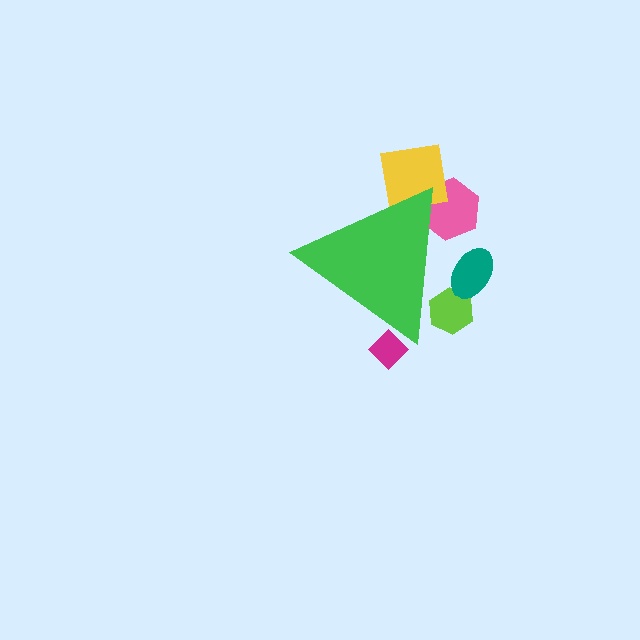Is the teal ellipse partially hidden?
Yes, the teal ellipse is partially hidden behind the green triangle.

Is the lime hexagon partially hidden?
Yes, the lime hexagon is partially hidden behind the green triangle.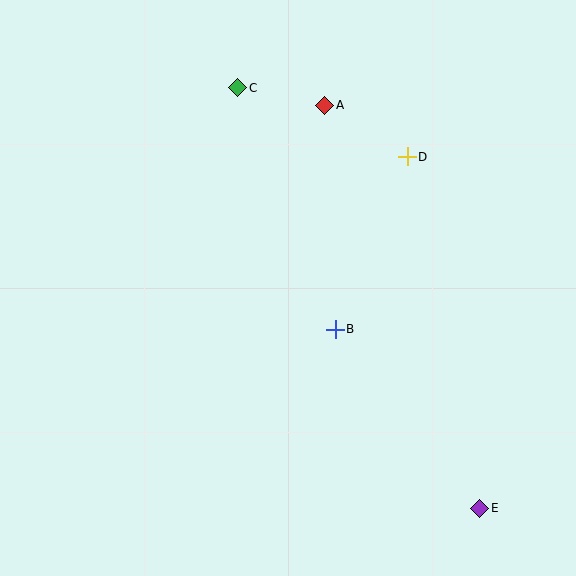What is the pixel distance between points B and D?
The distance between B and D is 187 pixels.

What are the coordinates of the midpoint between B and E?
The midpoint between B and E is at (407, 419).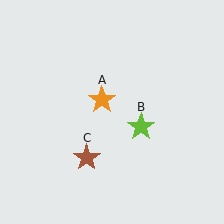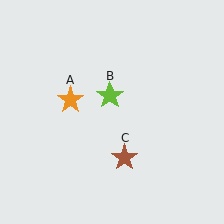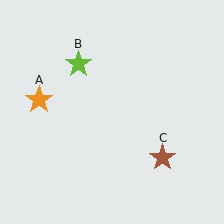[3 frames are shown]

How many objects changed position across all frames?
3 objects changed position: orange star (object A), lime star (object B), brown star (object C).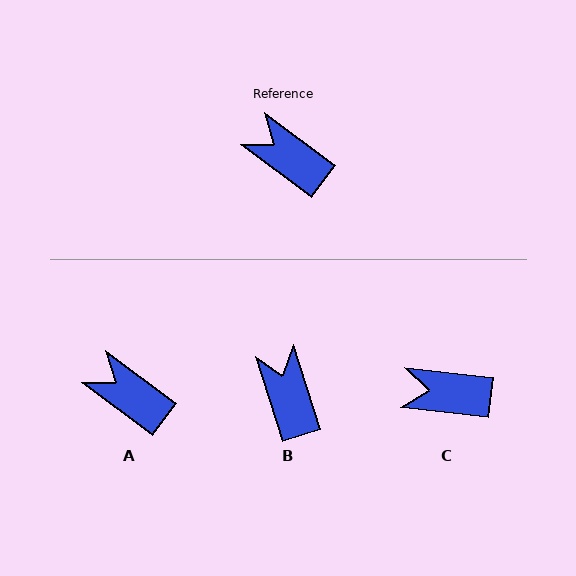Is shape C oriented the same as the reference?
No, it is off by about 30 degrees.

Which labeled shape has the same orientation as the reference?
A.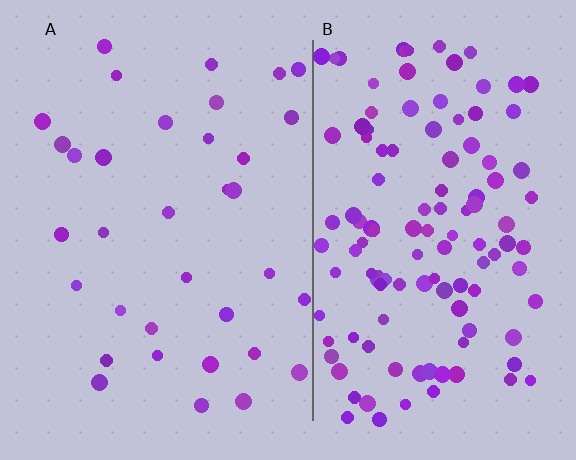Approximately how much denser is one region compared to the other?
Approximately 3.6× — region B over region A.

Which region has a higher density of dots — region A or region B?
B (the right).